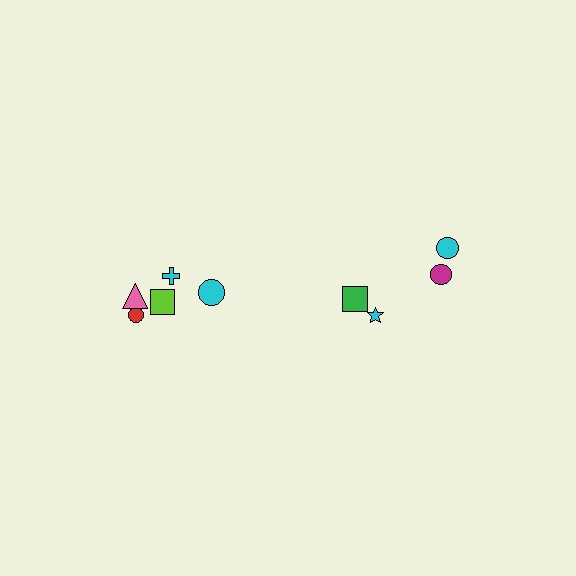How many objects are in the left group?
There are 6 objects.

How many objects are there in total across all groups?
There are 10 objects.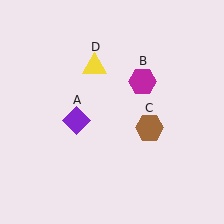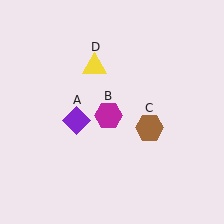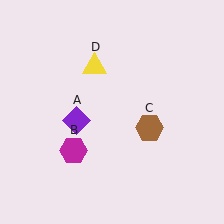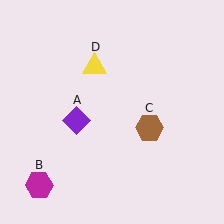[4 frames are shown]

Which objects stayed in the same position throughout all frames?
Purple diamond (object A) and brown hexagon (object C) and yellow triangle (object D) remained stationary.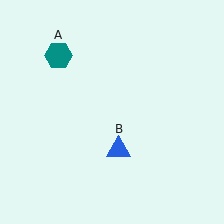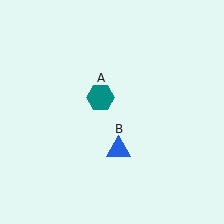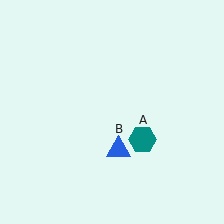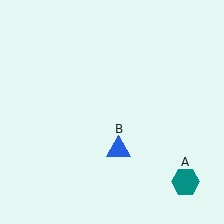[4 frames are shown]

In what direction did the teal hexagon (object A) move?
The teal hexagon (object A) moved down and to the right.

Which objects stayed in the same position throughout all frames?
Blue triangle (object B) remained stationary.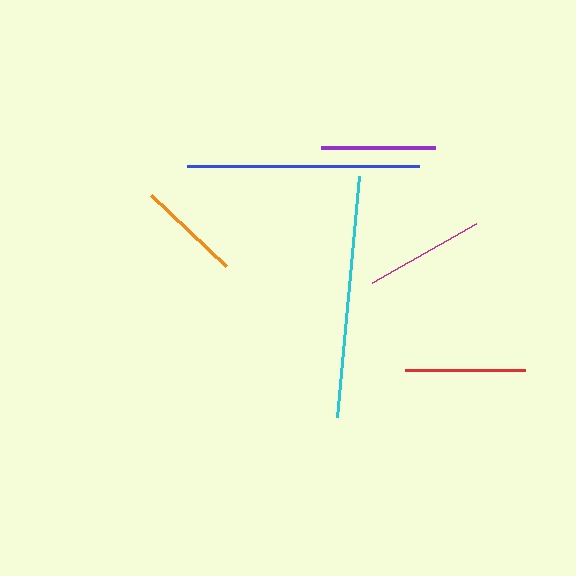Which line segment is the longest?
The cyan line is the longest at approximately 242 pixels.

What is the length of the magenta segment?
The magenta segment is approximately 120 pixels long.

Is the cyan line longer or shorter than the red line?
The cyan line is longer than the red line.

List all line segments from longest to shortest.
From longest to shortest: cyan, blue, red, magenta, purple, orange.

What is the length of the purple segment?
The purple segment is approximately 114 pixels long.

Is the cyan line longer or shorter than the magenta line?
The cyan line is longer than the magenta line.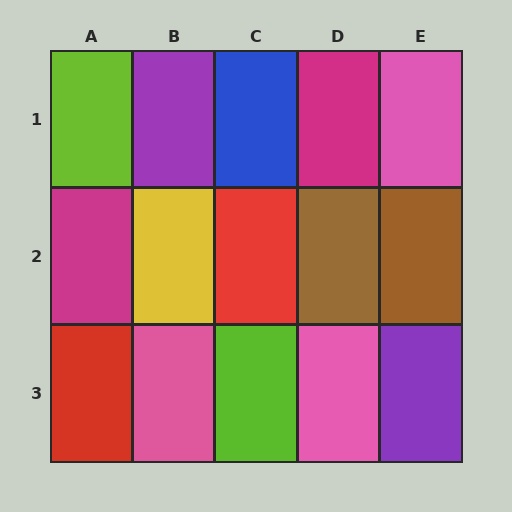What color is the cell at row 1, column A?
Lime.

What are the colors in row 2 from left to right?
Magenta, yellow, red, brown, brown.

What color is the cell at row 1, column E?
Pink.